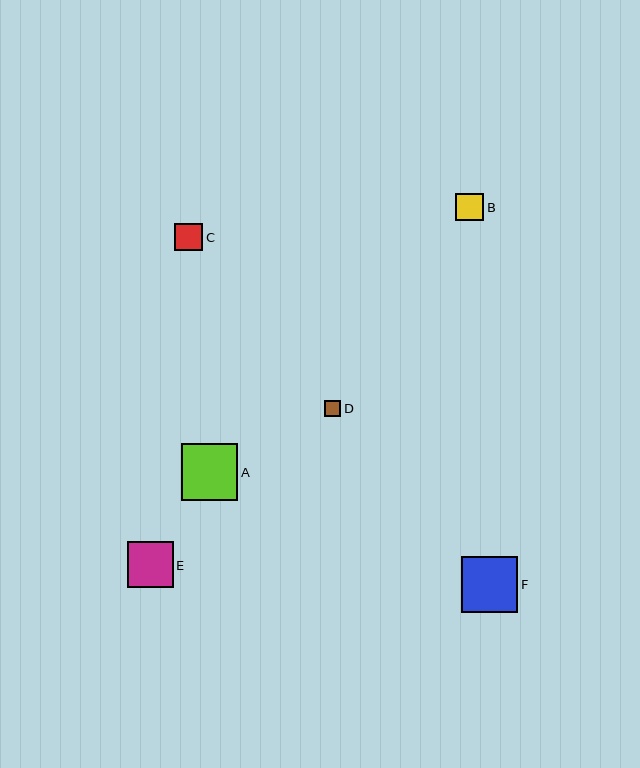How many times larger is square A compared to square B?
Square A is approximately 2.0 times the size of square B.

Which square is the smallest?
Square D is the smallest with a size of approximately 16 pixels.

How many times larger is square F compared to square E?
Square F is approximately 1.2 times the size of square E.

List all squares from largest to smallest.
From largest to smallest: A, F, E, C, B, D.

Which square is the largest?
Square A is the largest with a size of approximately 56 pixels.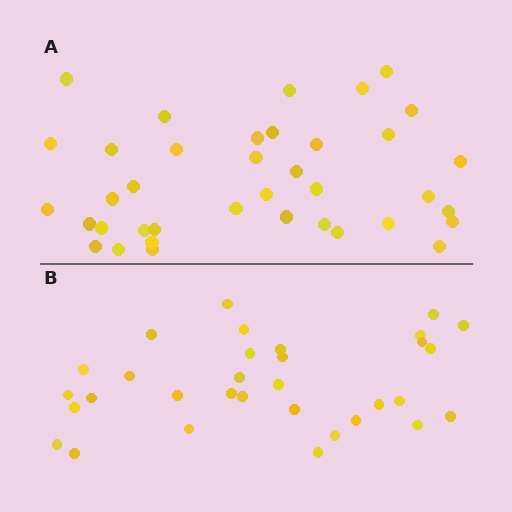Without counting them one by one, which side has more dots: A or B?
Region A (the top region) has more dots.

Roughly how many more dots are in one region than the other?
Region A has about 6 more dots than region B.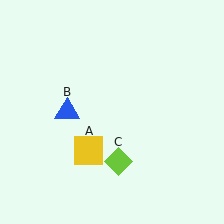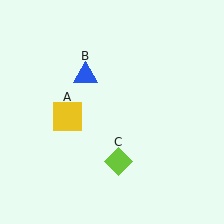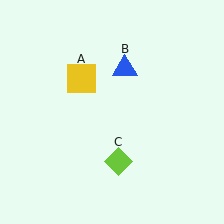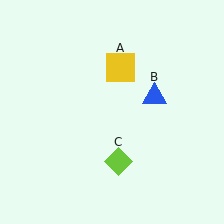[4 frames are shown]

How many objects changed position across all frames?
2 objects changed position: yellow square (object A), blue triangle (object B).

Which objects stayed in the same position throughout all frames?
Lime diamond (object C) remained stationary.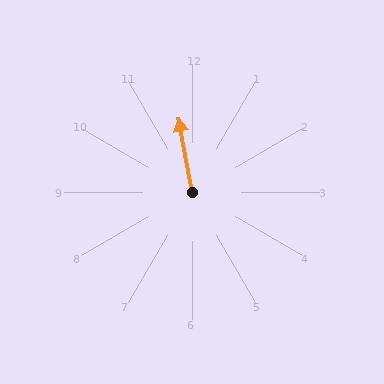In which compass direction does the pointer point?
North.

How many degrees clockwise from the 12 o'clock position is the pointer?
Approximately 350 degrees.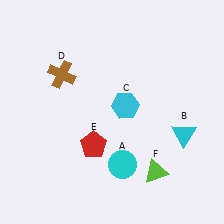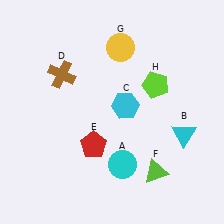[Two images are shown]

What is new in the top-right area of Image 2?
A lime pentagon (H) was added in the top-right area of Image 2.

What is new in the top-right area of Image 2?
A yellow circle (G) was added in the top-right area of Image 2.